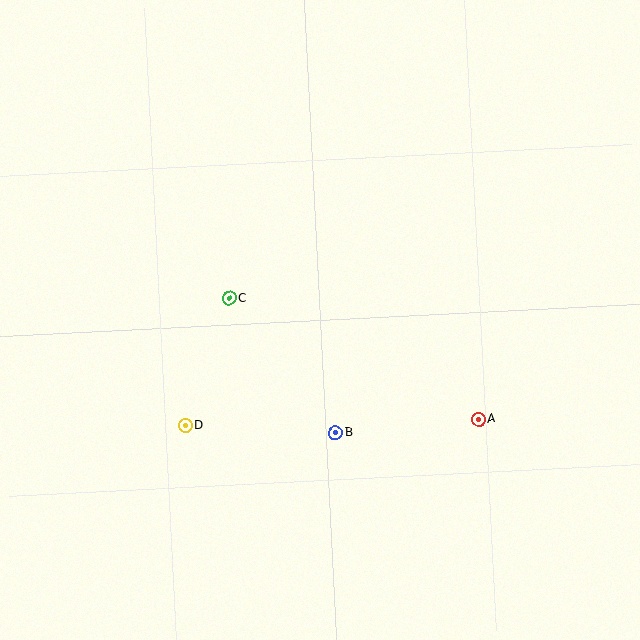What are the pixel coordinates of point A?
Point A is at (478, 419).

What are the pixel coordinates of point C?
Point C is at (229, 299).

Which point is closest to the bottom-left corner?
Point D is closest to the bottom-left corner.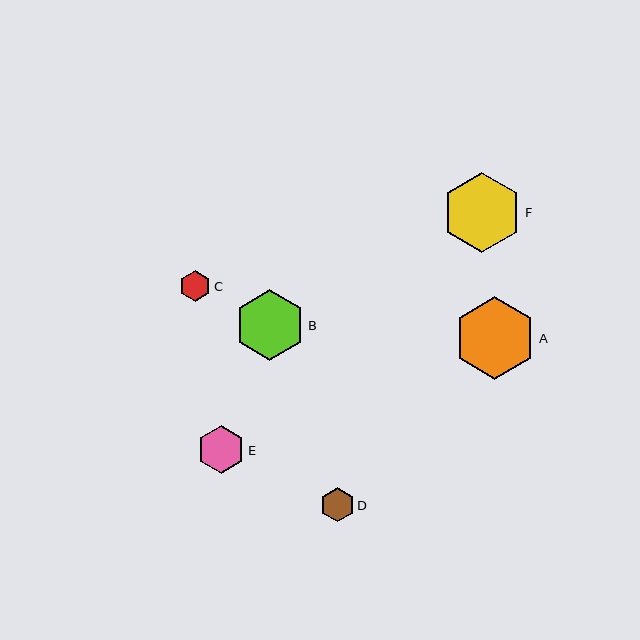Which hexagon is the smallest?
Hexagon C is the smallest with a size of approximately 31 pixels.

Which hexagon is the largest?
Hexagon A is the largest with a size of approximately 83 pixels.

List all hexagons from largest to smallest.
From largest to smallest: A, F, B, E, D, C.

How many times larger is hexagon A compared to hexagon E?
Hexagon A is approximately 1.8 times the size of hexagon E.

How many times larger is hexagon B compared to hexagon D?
Hexagon B is approximately 2.1 times the size of hexagon D.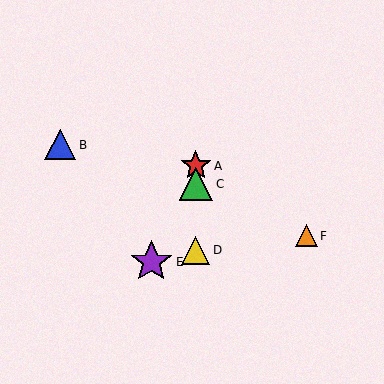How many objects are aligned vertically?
3 objects (A, C, D) are aligned vertically.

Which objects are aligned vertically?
Objects A, C, D are aligned vertically.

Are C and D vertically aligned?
Yes, both are at x≈196.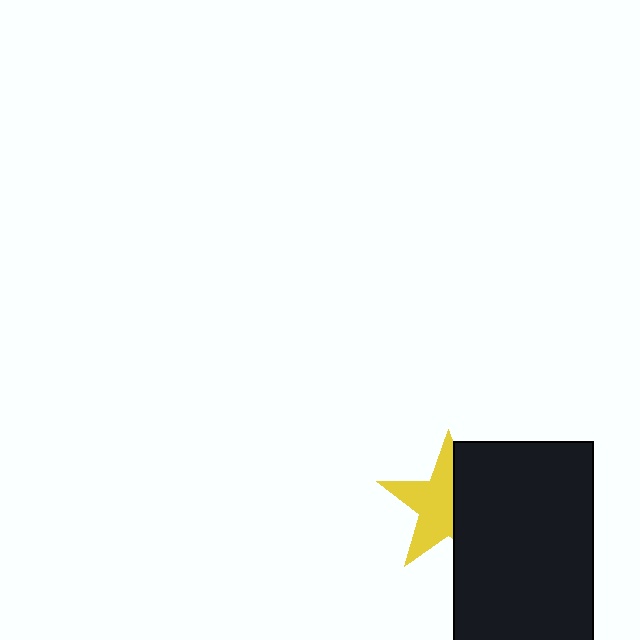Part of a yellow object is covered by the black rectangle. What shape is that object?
It is a star.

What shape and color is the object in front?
The object in front is a black rectangle.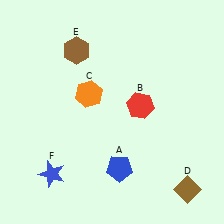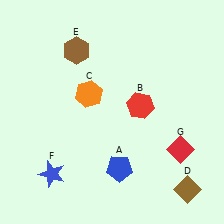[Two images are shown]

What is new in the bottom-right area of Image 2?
A red diamond (G) was added in the bottom-right area of Image 2.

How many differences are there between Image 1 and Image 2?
There is 1 difference between the two images.